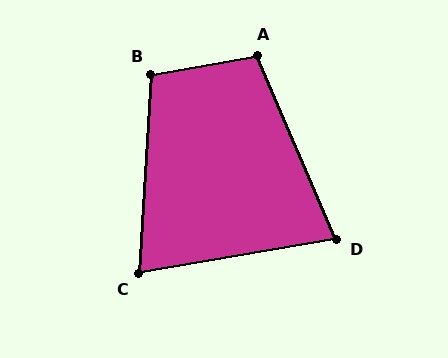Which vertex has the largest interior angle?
B, at approximately 104 degrees.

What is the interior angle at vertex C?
Approximately 77 degrees (acute).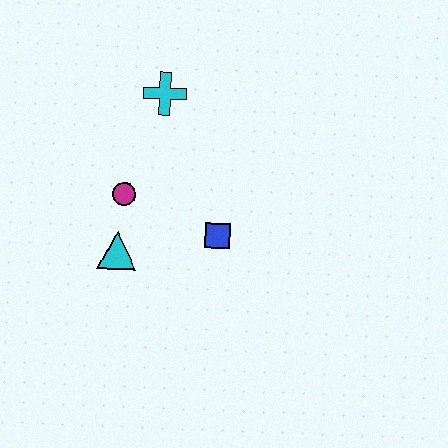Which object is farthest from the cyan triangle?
The cyan cross is farthest from the cyan triangle.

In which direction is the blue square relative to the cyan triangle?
The blue square is to the right of the cyan triangle.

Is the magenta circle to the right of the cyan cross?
No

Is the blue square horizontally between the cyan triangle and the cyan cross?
No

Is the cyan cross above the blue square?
Yes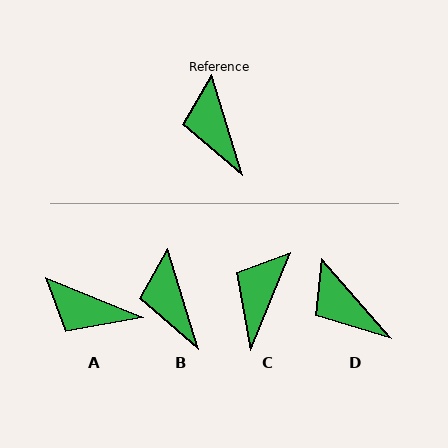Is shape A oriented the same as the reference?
No, it is off by about 50 degrees.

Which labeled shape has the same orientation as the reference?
B.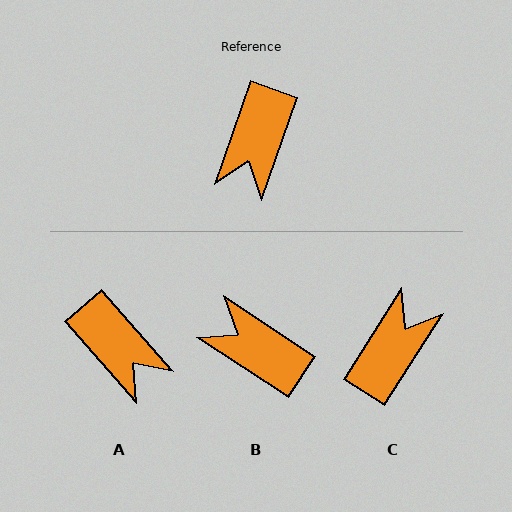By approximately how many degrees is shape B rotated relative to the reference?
Approximately 104 degrees clockwise.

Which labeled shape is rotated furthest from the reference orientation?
C, about 167 degrees away.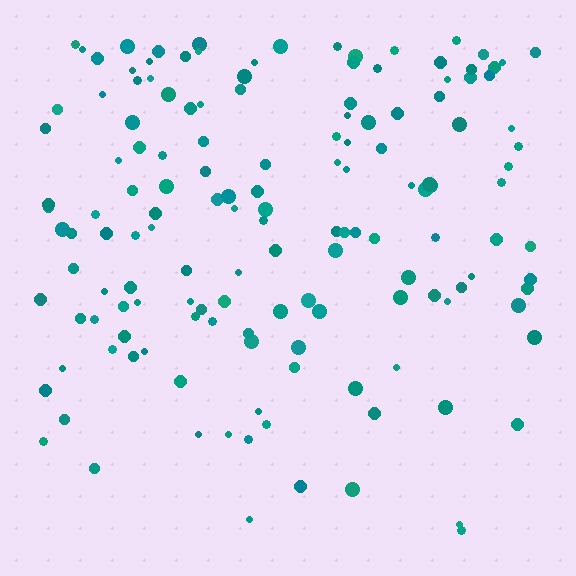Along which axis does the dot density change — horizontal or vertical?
Vertical.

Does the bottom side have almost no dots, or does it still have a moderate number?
Still a moderate number, just noticeably fewer than the top.